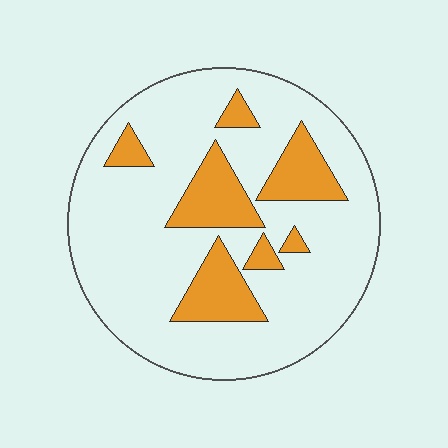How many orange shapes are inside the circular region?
7.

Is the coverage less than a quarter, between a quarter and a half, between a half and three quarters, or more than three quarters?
Less than a quarter.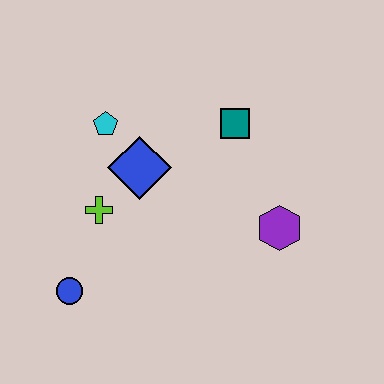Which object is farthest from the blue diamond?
The purple hexagon is farthest from the blue diamond.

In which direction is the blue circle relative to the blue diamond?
The blue circle is below the blue diamond.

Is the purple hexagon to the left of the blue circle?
No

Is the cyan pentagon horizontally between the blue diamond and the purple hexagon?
No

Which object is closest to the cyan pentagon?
The blue diamond is closest to the cyan pentagon.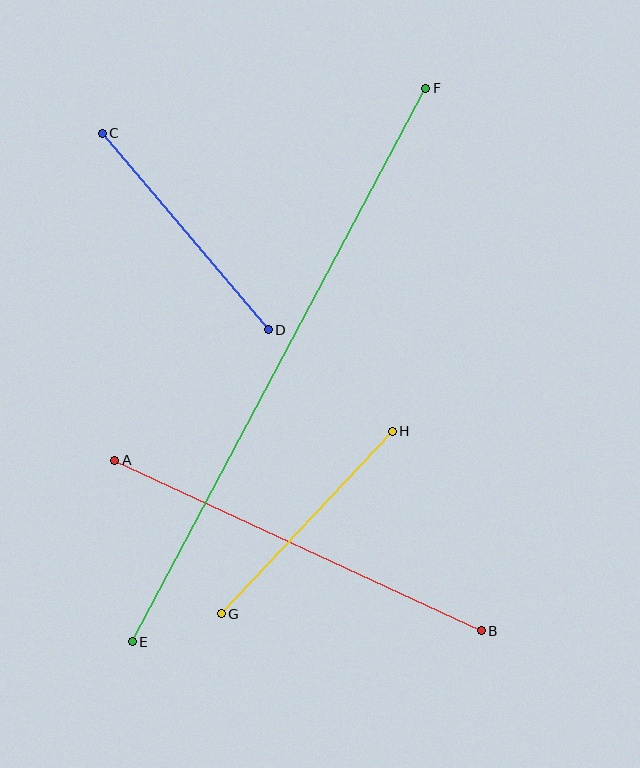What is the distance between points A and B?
The distance is approximately 404 pixels.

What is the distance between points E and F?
The distance is approximately 626 pixels.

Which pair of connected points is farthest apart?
Points E and F are farthest apart.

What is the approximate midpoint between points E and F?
The midpoint is at approximately (279, 365) pixels.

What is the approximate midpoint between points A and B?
The midpoint is at approximately (298, 546) pixels.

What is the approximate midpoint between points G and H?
The midpoint is at approximately (307, 523) pixels.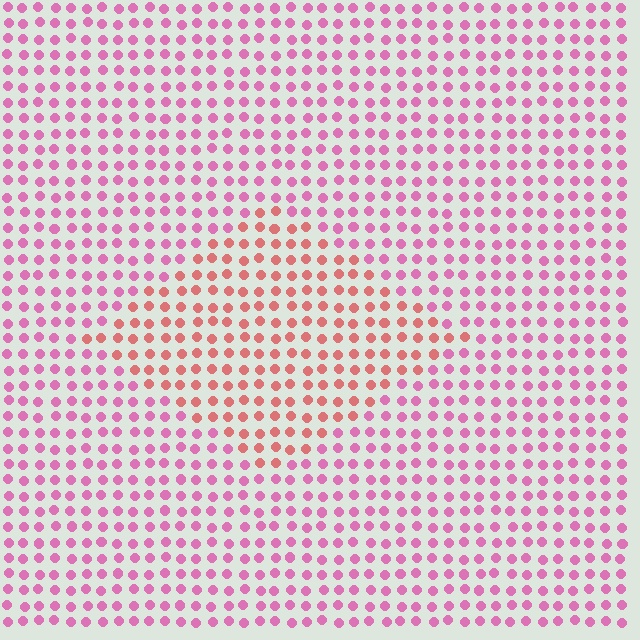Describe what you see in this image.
The image is filled with small pink elements in a uniform arrangement. A diamond-shaped region is visible where the elements are tinted to a slightly different hue, forming a subtle color boundary.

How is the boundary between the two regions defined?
The boundary is defined purely by a slight shift in hue (about 37 degrees). Spacing, size, and orientation are identical on both sides.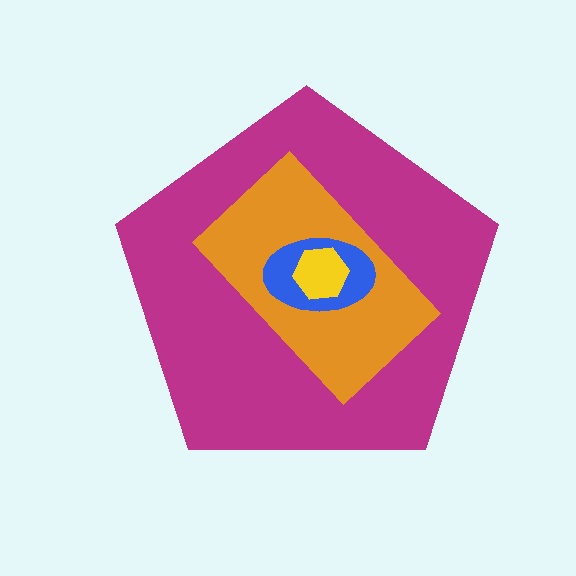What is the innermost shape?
The yellow hexagon.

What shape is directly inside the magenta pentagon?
The orange rectangle.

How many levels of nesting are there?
4.